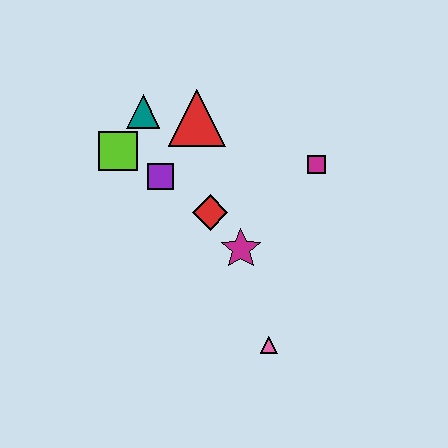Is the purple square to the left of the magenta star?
Yes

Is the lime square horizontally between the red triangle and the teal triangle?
No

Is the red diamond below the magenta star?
No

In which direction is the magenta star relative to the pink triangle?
The magenta star is above the pink triangle.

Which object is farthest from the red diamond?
The pink triangle is farthest from the red diamond.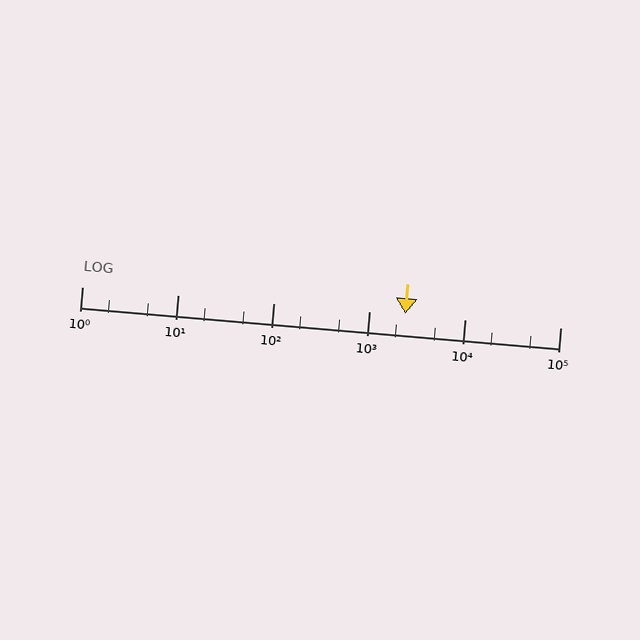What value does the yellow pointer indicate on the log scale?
The pointer indicates approximately 2400.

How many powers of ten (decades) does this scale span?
The scale spans 5 decades, from 1 to 100000.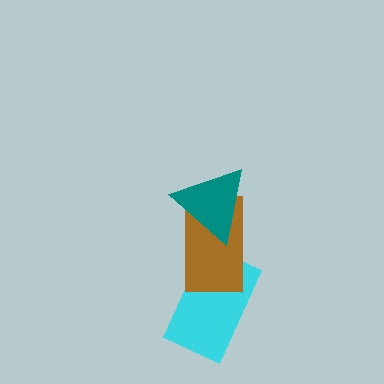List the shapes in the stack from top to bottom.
From top to bottom: the teal triangle, the brown rectangle, the cyan rectangle.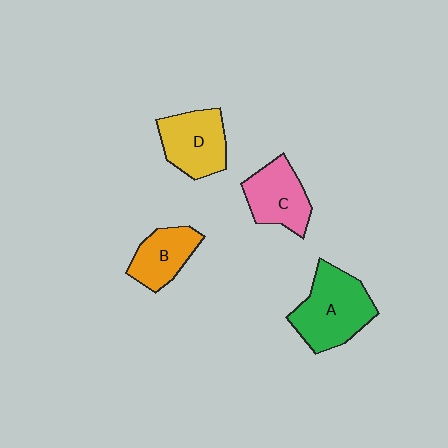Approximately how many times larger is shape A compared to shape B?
Approximately 1.6 times.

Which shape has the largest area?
Shape A (green).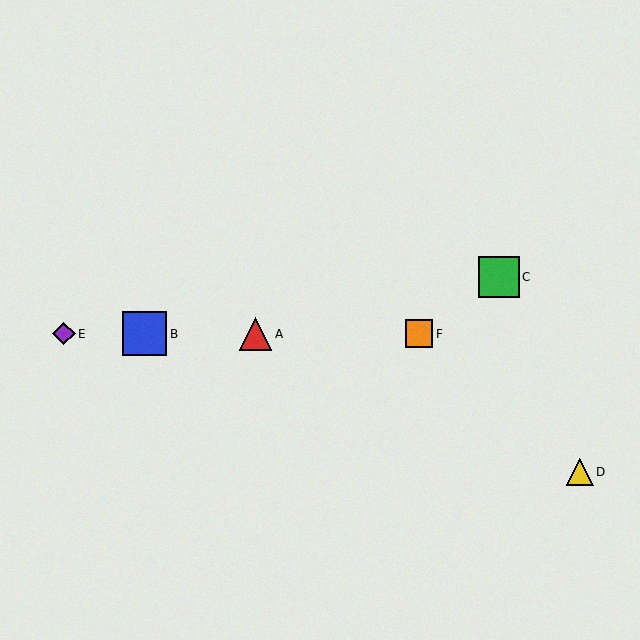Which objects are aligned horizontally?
Objects A, B, E, F are aligned horizontally.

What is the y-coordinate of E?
Object E is at y≈334.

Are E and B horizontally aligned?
Yes, both are at y≈334.